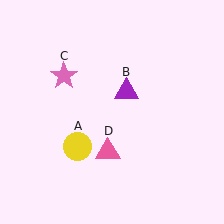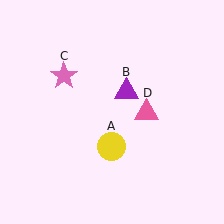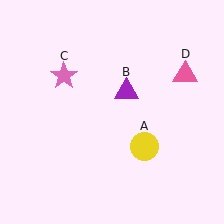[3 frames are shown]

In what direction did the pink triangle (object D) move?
The pink triangle (object D) moved up and to the right.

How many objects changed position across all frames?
2 objects changed position: yellow circle (object A), pink triangle (object D).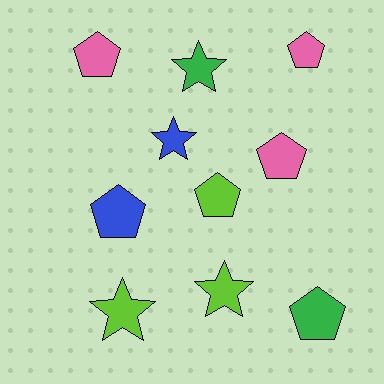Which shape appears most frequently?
Pentagon, with 6 objects.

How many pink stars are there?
There are no pink stars.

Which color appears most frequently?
Lime, with 3 objects.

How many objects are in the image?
There are 10 objects.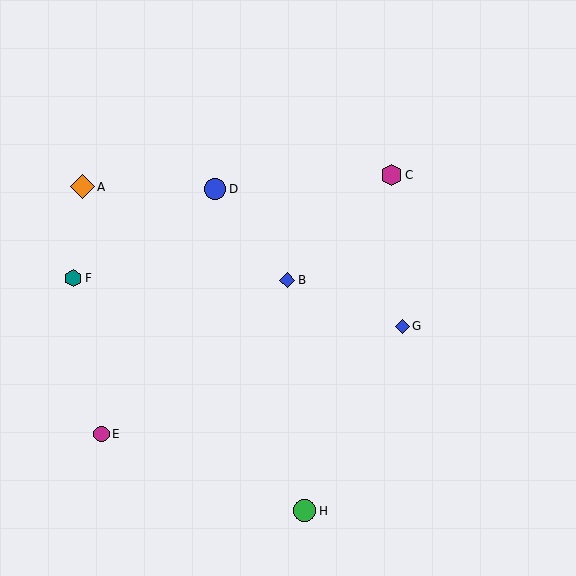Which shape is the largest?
The orange diamond (labeled A) is the largest.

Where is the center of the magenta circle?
The center of the magenta circle is at (101, 434).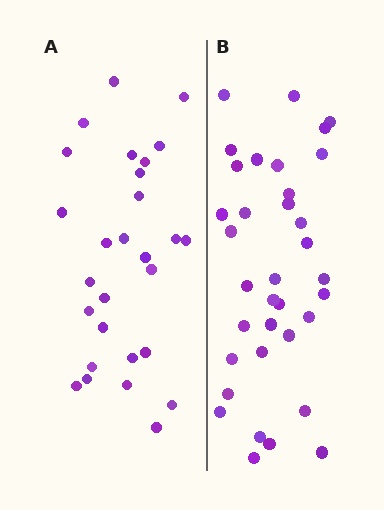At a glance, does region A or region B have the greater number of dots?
Region B (the right region) has more dots.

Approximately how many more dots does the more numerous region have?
Region B has roughly 8 or so more dots than region A.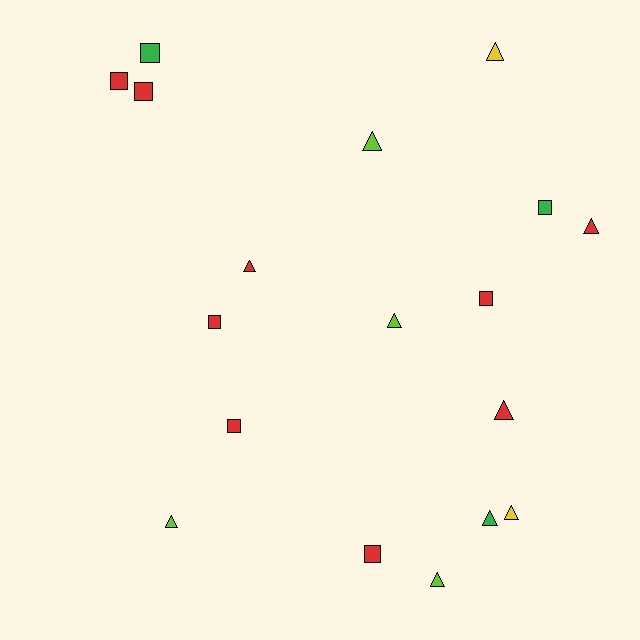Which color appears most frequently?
Red, with 9 objects.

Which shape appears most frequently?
Triangle, with 10 objects.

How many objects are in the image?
There are 18 objects.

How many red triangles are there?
There are 3 red triangles.